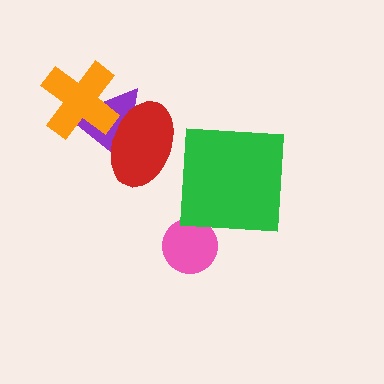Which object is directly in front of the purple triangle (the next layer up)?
The orange cross is directly in front of the purple triangle.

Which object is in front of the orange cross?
The red ellipse is in front of the orange cross.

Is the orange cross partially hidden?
Yes, it is partially covered by another shape.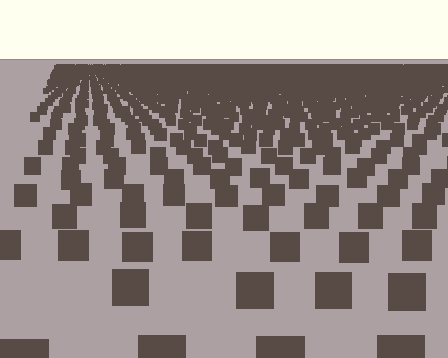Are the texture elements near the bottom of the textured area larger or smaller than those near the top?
Larger. Near the bottom, elements are closer to the viewer and appear at a bigger on-screen size.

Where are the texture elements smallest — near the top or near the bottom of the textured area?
Near the top.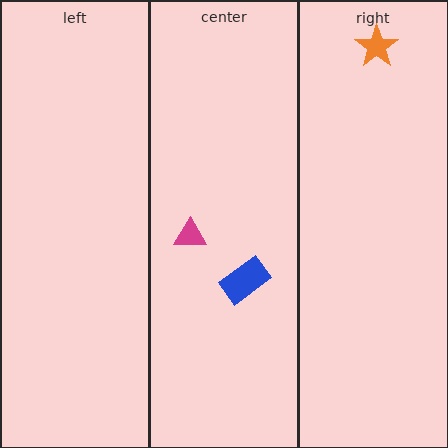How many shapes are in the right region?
1.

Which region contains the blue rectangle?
The center region.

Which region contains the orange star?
The right region.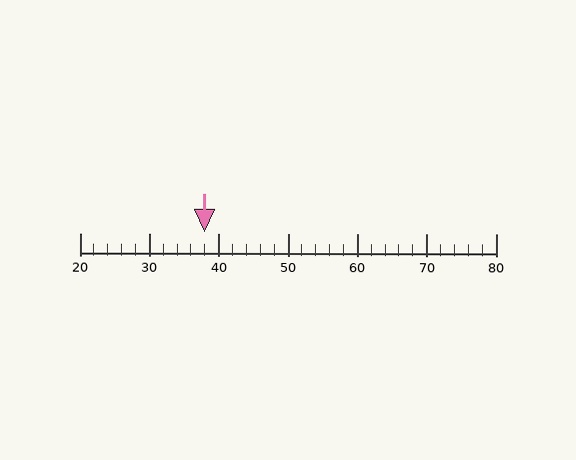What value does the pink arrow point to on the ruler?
The pink arrow points to approximately 38.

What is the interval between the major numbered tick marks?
The major tick marks are spaced 10 units apart.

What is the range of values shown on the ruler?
The ruler shows values from 20 to 80.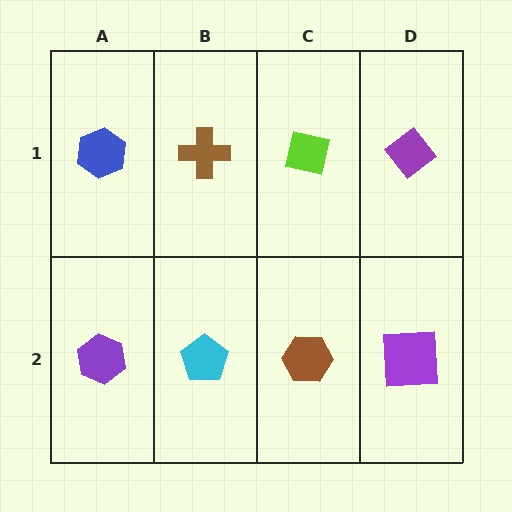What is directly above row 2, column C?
A lime square.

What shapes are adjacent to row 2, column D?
A purple diamond (row 1, column D), a brown hexagon (row 2, column C).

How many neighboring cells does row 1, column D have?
2.